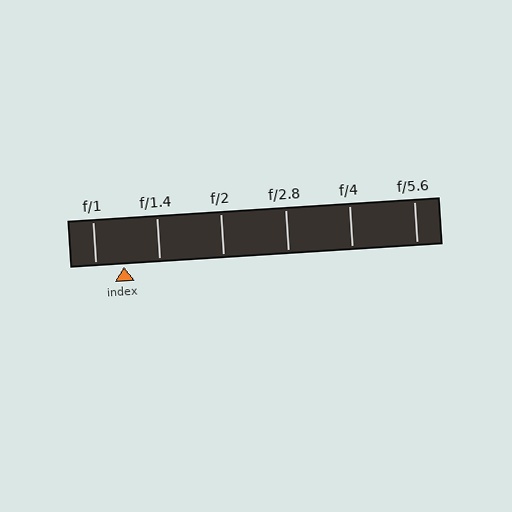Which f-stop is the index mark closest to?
The index mark is closest to f/1.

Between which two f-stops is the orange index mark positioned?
The index mark is between f/1 and f/1.4.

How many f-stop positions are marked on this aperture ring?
There are 6 f-stop positions marked.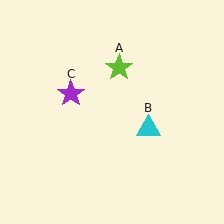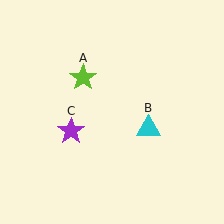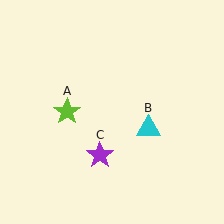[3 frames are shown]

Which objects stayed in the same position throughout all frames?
Cyan triangle (object B) remained stationary.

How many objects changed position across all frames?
2 objects changed position: lime star (object A), purple star (object C).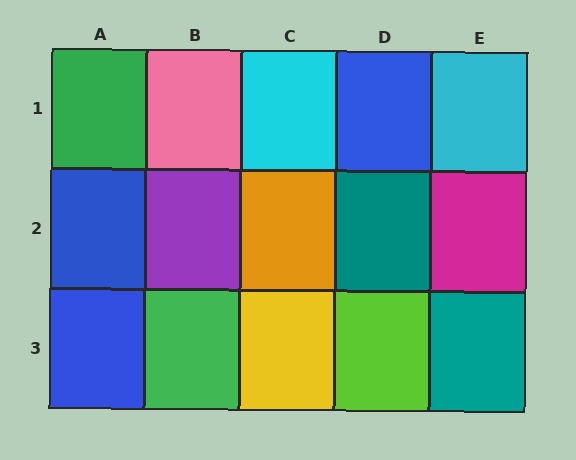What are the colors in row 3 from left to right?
Blue, green, yellow, lime, teal.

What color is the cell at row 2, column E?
Magenta.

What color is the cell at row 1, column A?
Green.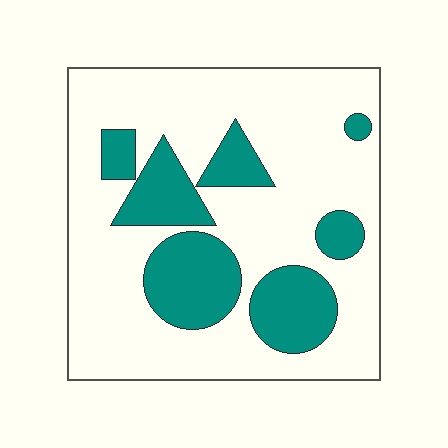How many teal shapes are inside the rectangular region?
7.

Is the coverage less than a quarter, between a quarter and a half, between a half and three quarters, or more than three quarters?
Between a quarter and a half.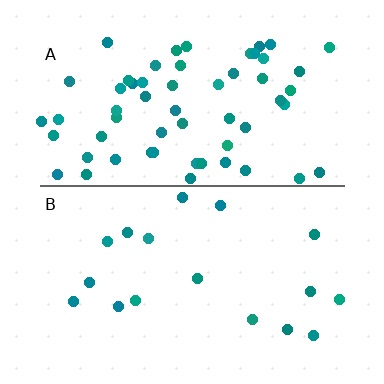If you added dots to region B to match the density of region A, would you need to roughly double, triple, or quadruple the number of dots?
Approximately triple.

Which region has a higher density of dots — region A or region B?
A (the top).